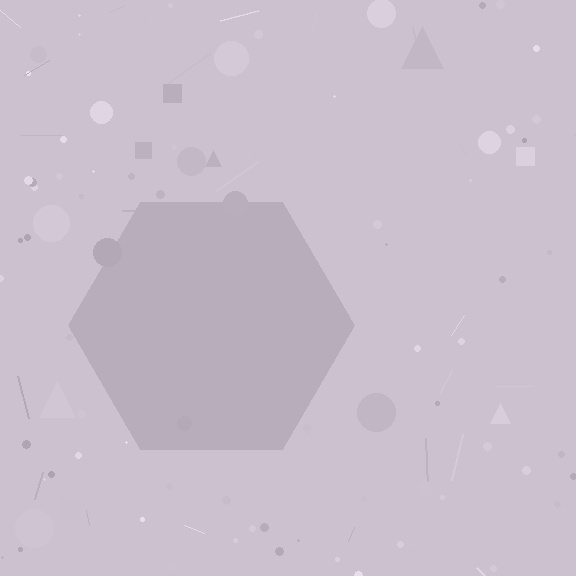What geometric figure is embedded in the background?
A hexagon is embedded in the background.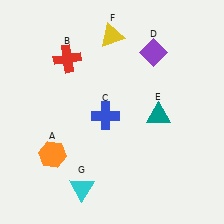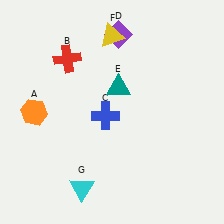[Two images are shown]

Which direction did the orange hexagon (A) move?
The orange hexagon (A) moved up.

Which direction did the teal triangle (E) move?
The teal triangle (E) moved left.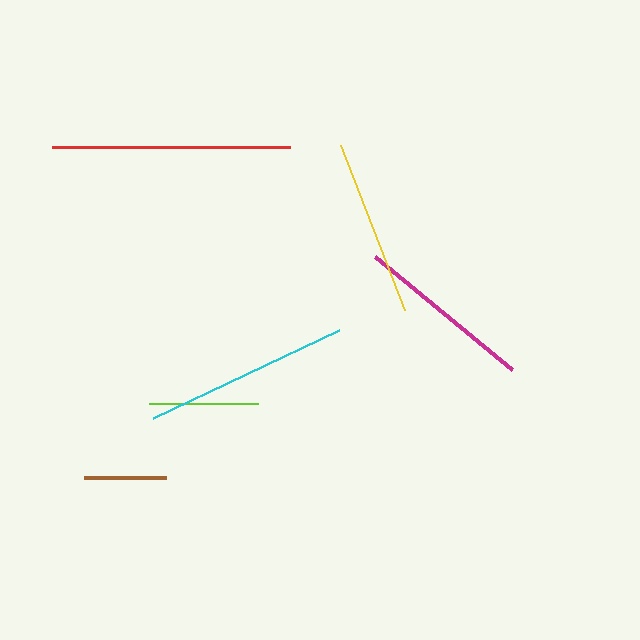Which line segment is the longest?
The red line is the longest at approximately 239 pixels.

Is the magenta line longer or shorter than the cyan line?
The cyan line is longer than the magenta line.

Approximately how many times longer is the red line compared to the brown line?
The red line is approximately 2.9 times the length of the brown line.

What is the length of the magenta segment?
The magenta segment is approximately 178 pixels long.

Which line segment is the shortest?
The brown line is the shortest at approximately 82 pixels.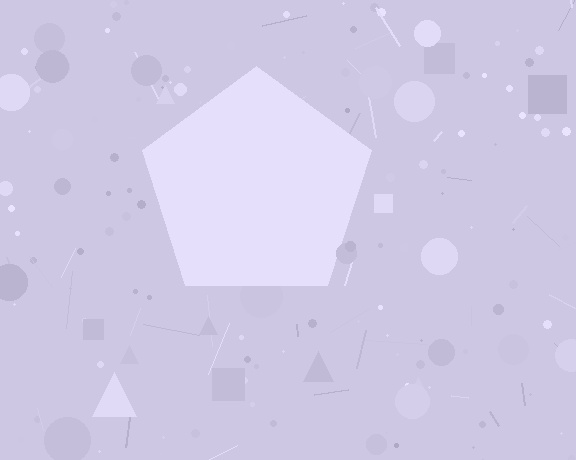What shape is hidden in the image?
A pentagon is hidden in the image.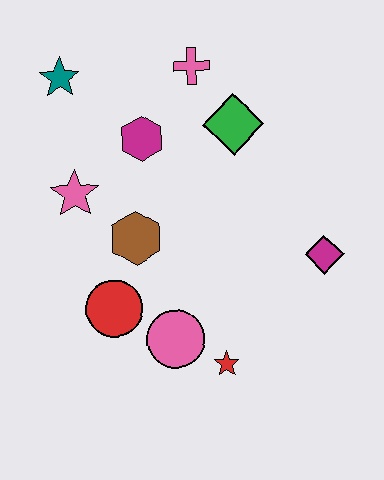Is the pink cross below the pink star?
No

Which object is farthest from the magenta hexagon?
The red star is farthest from the magenta hexagon.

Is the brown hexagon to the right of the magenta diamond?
No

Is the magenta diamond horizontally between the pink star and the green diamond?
No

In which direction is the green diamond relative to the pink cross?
The green diamond is below the pink cross.